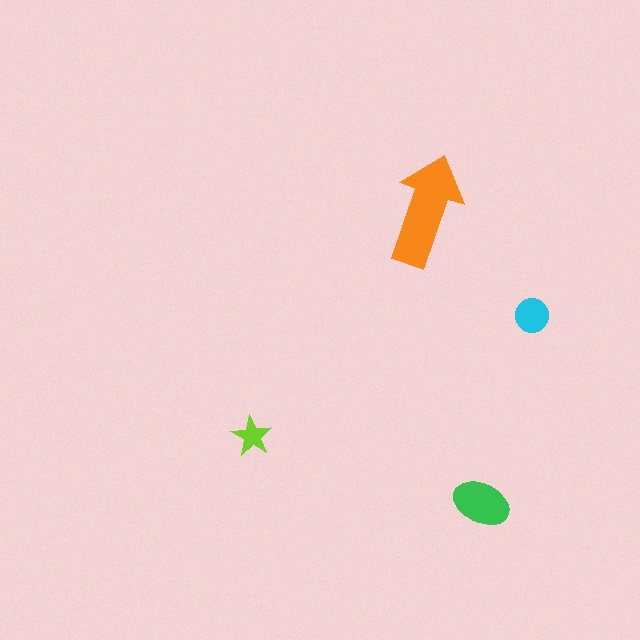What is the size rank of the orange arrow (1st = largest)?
1st.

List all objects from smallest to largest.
The lime star, the cyan circle, the green ellipse, the orange arrow.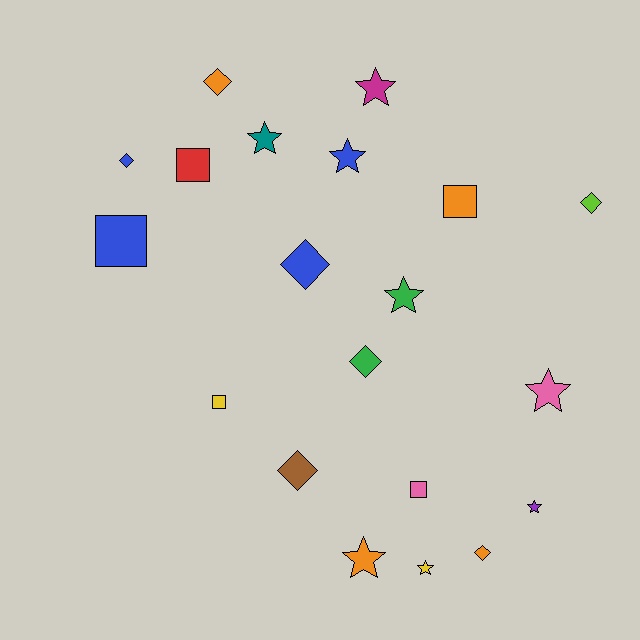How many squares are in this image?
There are 5 squares.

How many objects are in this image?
There are 20 objects.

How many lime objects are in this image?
There is 1 lime object.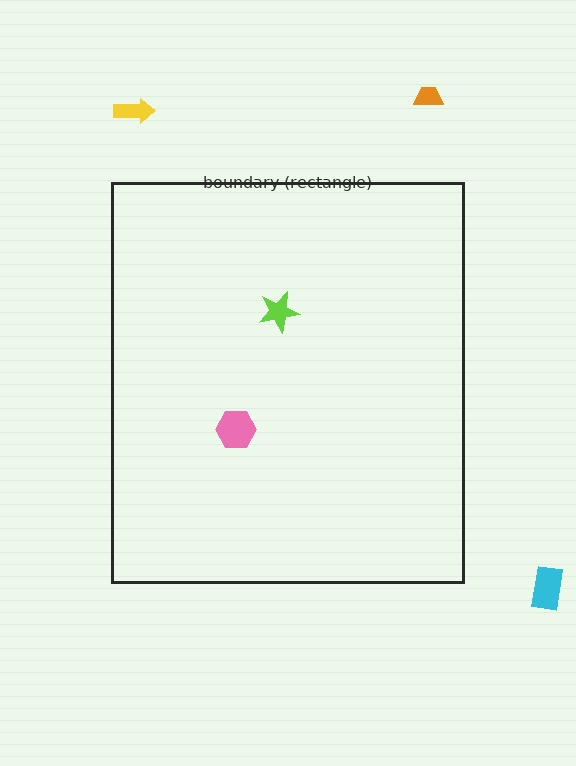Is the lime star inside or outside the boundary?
Inside.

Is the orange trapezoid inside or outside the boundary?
Outside.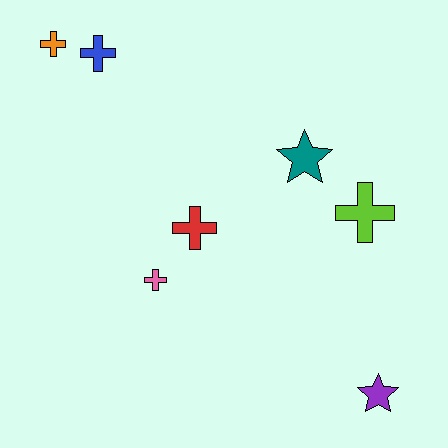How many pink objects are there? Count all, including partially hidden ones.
There is 1 pink object.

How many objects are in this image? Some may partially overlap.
There are 7 objects.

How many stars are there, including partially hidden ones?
There are 2 stars.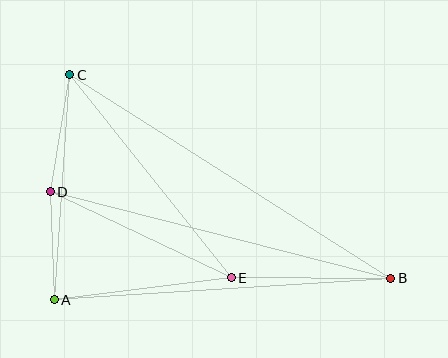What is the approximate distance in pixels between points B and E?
The distance between B and E is approximately 159 pixels.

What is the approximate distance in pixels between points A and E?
The distance between A and E is approximately 179 pixels.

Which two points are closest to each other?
Points A and D are closest to each other.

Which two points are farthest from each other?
Points B and C are farthest from each other.